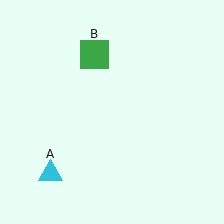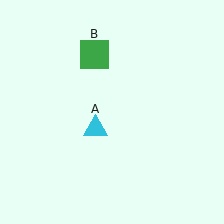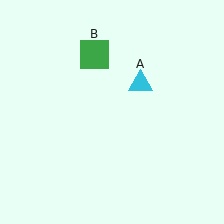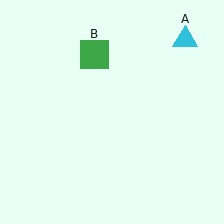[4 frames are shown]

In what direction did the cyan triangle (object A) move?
The cyan triangle (object A) moved up and to the right.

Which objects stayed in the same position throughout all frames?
Green square (object B) remained stationary.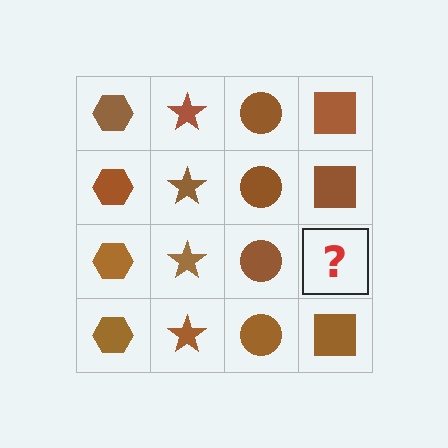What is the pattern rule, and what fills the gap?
The rule is that each column has a consistent shape. The gap should be filled with a brown square.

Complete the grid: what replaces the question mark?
The question mark should be replaced with a brown square.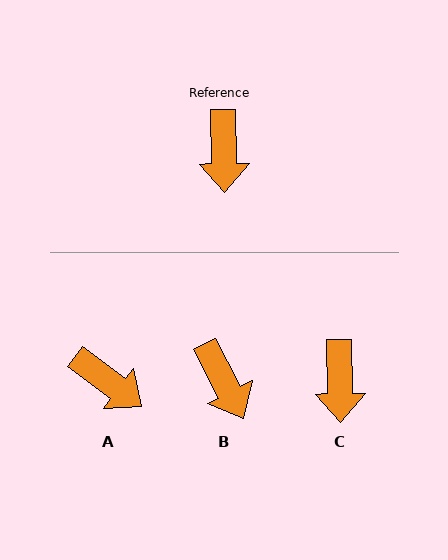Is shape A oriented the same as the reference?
No, it is off by about 52 degrees.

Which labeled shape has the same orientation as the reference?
C.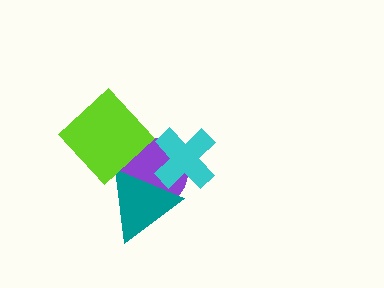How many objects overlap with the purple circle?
3 objects overlap with the purple circle.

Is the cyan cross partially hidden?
Yes, it is partially covered by another shape.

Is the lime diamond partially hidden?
No, no other shape covers it.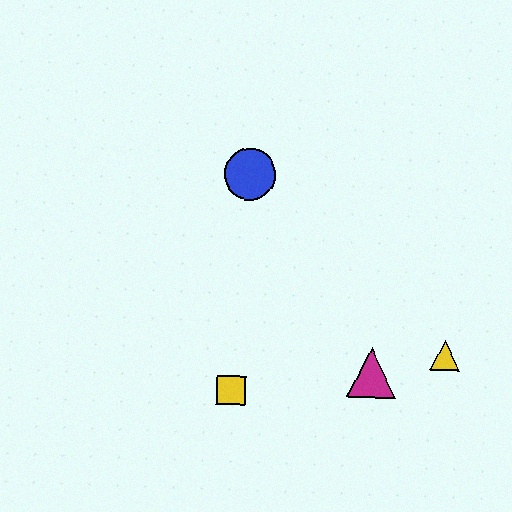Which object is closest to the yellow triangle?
The magenta triangle is closest to the yellow triangle.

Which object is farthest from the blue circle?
The yellow triangle is farthest from the blue circle.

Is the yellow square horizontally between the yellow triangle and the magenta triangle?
No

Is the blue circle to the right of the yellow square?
Yes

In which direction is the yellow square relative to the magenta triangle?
The yellow square is to the left of the magenta triangle.